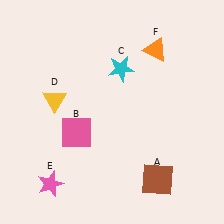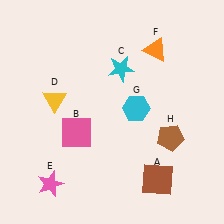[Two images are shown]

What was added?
A cyan hexagon (G), a brown pentagon (H) were added in Image 2.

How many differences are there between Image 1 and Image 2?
There are 2 differences between the two images.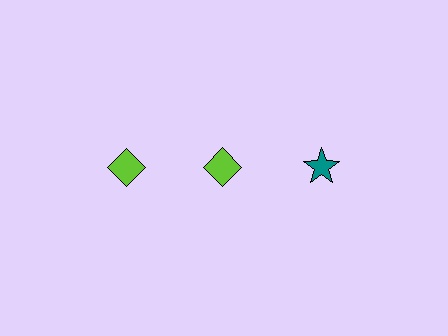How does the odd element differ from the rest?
It differs in both color (teal instead of lime) and shape (star instead of diamond).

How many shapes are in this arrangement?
There are 3 shapes arranged in a grid pattern.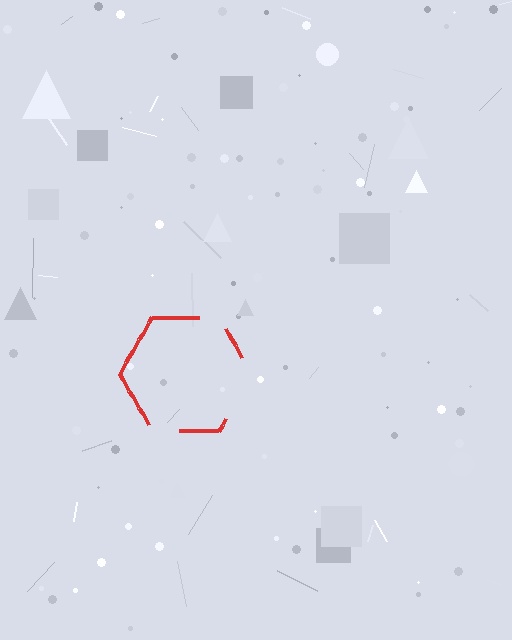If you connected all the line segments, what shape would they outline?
They would outline a hexagon.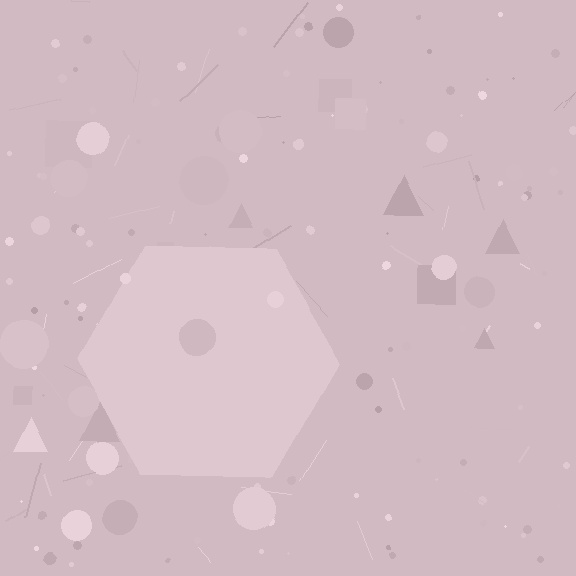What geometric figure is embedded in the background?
A hexagon is embedded in the background.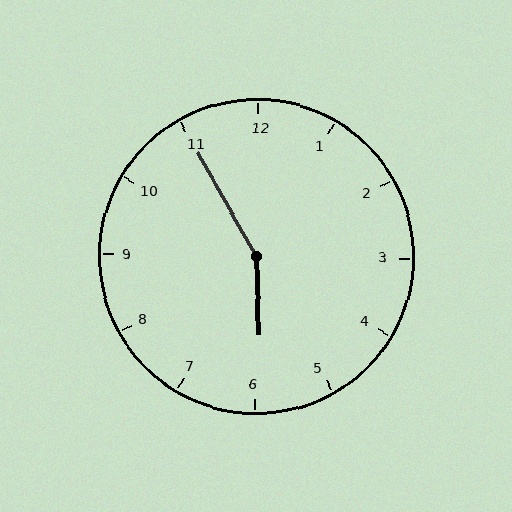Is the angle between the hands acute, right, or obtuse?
It is obtuse.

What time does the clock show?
5:55.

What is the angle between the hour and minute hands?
Approximately 152 degrees.